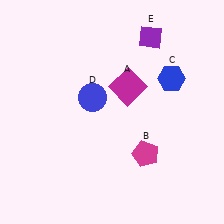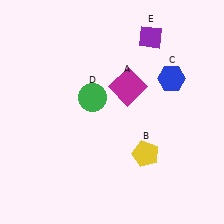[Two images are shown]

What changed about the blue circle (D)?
In Image 1, D is blue. In Image 2, it changed to green.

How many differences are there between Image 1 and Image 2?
There are 2 differences between the two images.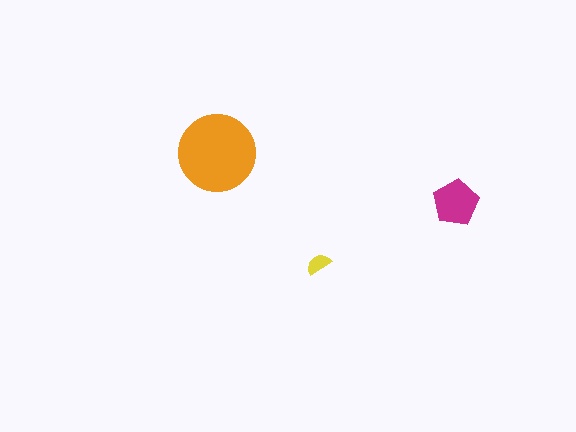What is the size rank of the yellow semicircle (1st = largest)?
3rd.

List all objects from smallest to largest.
The yellow semicircle, the magenta pentagon, the orange circle.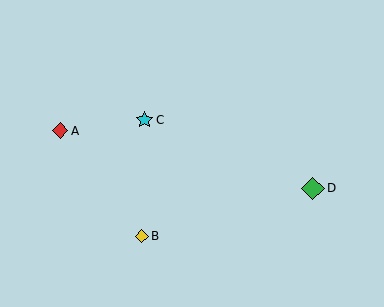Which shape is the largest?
The green diamond (labeled D) is the largest.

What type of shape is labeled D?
Shape D is a green diamond.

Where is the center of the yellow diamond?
The center of the yellow diamond is at (142, 236).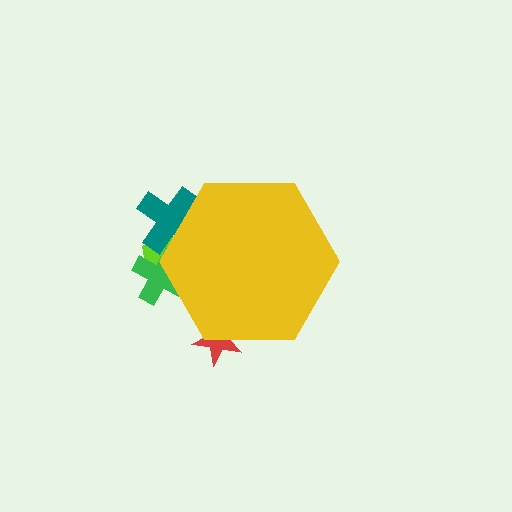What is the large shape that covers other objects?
A yellow hexagon.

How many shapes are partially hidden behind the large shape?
4 shapes are partially hidden.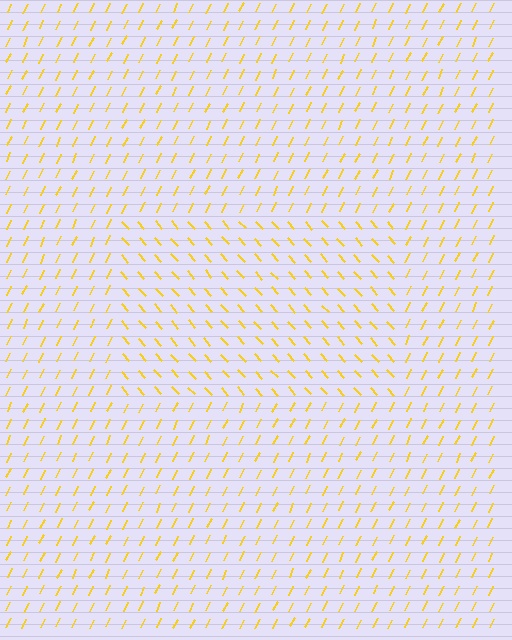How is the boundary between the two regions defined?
The boundary is defined purely by a change in line orientation (approximately 67 degrees difference). All lines are the same color and thickness.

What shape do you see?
I see a rectangle.